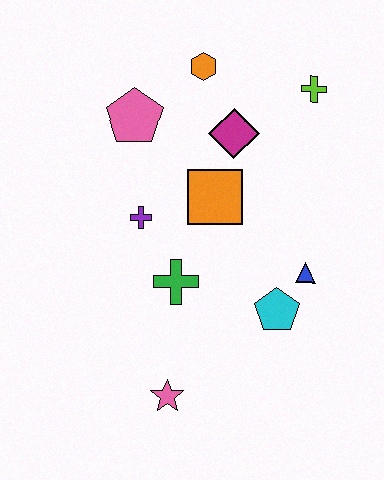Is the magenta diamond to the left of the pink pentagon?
No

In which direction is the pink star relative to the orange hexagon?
The pink star is below the orange hexagon.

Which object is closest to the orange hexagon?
The magenta diamond is closest to the orange hexagon.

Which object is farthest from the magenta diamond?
The pink star is farthest from the magenta diamond.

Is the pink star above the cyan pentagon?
No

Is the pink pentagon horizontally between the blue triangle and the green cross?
No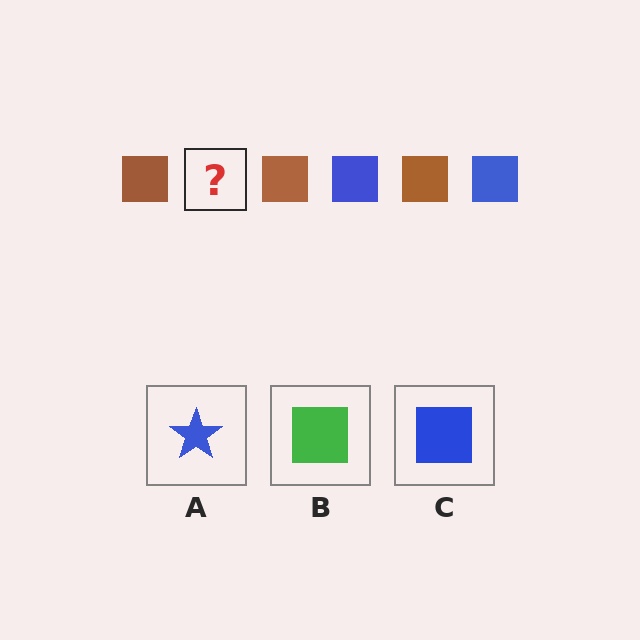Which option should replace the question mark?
Option C.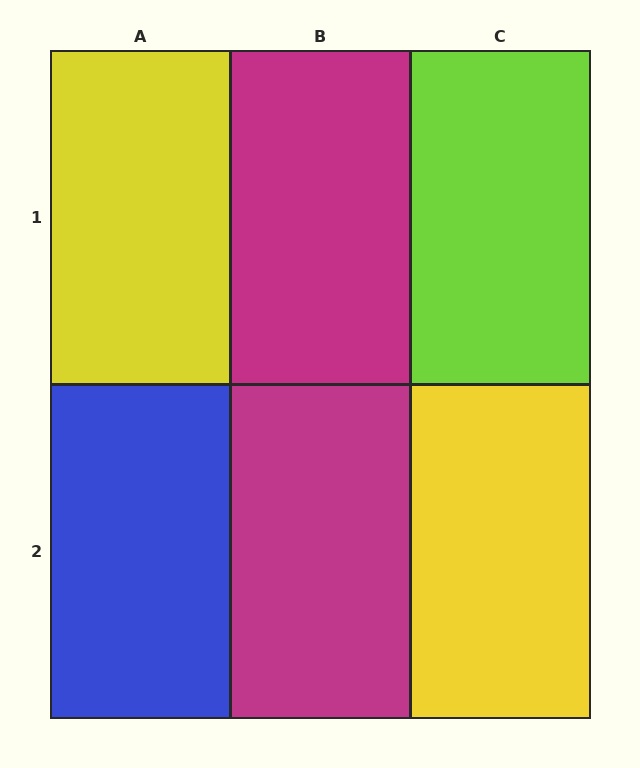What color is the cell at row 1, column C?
Lime.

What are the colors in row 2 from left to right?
Blue, magenta, yellow.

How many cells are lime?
1 cell is lime.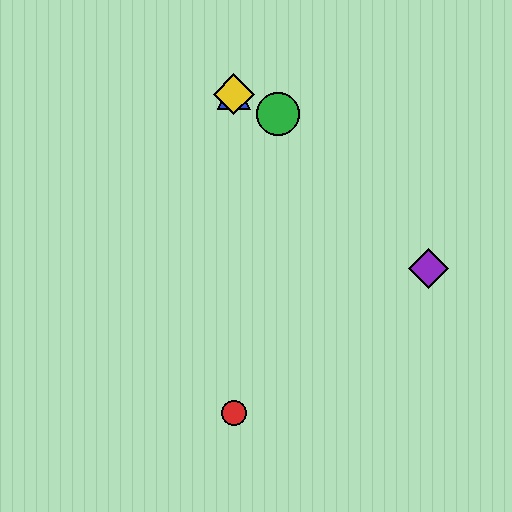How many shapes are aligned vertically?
3 shapes (the red circle, the blue triangle, the yellow diamond) are aligned vertically.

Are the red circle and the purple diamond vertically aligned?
No, the red circle is at x≈234 and the purple diamond is at x≈428.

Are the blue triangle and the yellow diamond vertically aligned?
Yes, both are at x≈234.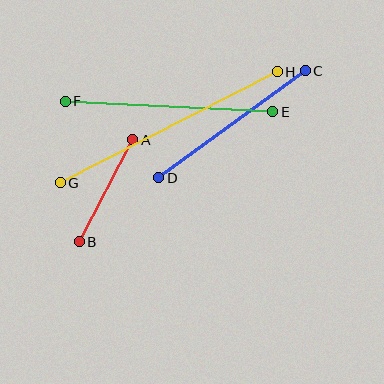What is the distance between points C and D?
The distance is approximately 182 pixels.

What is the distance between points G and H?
The distance is approximately 243 pixels.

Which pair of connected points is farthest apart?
Points G and H are farthest apart.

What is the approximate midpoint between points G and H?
The midpoint is at approximately (169, 127) pixels.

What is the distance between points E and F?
The distance is approximately 208 pixels.